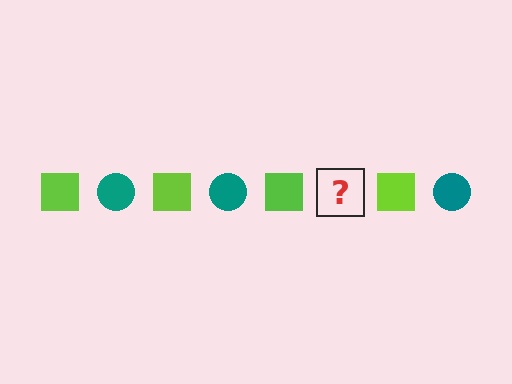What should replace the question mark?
The question mark should be replaced with a teal circle.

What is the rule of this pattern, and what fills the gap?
The rule is that the pattern alternates between lime square and teal circle. The gap should be filled with a teal circle.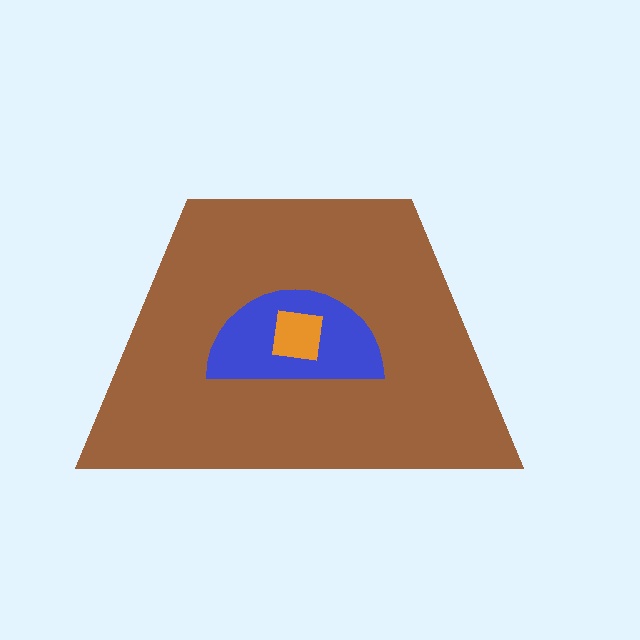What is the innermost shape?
The orange square.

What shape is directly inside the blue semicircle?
The orange square.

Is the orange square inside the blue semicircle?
Yes.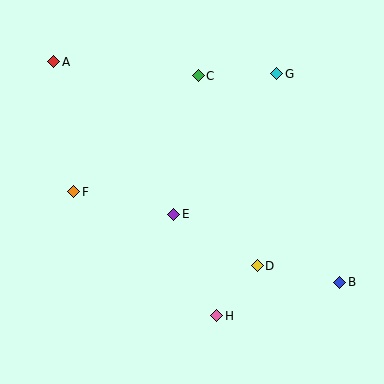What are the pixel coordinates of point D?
Point D is at (257, 266).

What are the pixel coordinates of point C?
Point C is at (198, 76).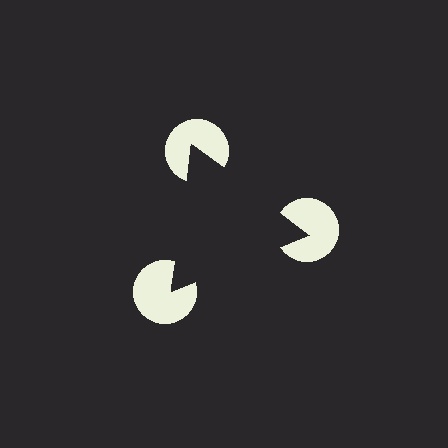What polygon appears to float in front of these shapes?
An illusory triangle — its edges are inferred from the aligned wedge cuts in the pac-man discs, not physically drawn.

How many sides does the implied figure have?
3 sides.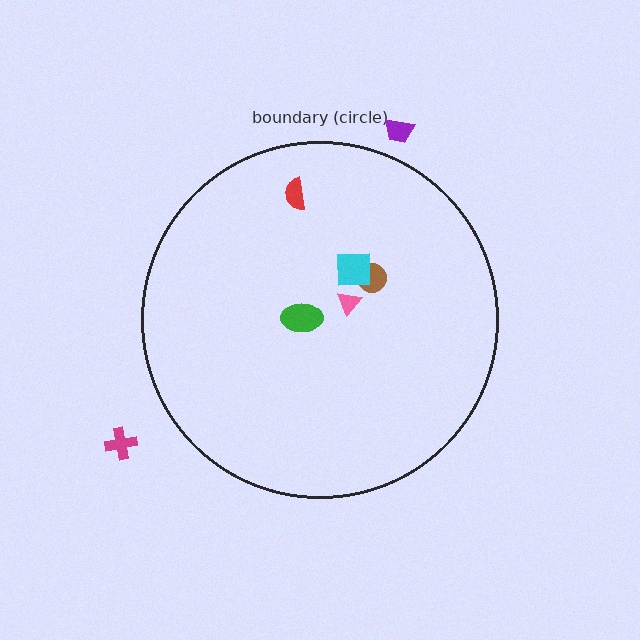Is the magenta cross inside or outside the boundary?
Outside.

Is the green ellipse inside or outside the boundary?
Inside.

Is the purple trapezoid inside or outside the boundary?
Outside.